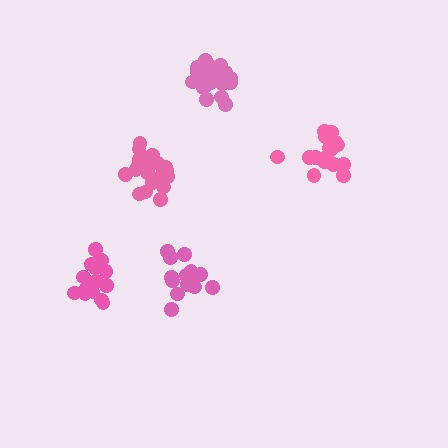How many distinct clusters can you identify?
There are 5 distinct clusters.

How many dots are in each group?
Group 1: 15 dots, Group 2: 21 dots, Group 3: 18 dots, Group 4: 21 dots, Group 5: 16 dots (91 total).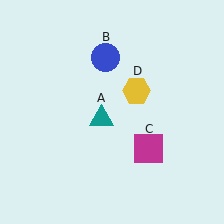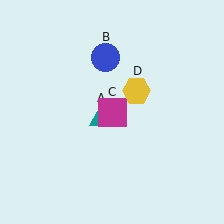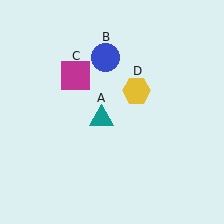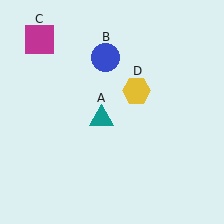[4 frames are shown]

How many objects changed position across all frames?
1 object changed position: magenta square (object C).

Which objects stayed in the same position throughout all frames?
Teal triangle (object A) and blue circle (object B) and yellow hexagon (object D) remained stationary.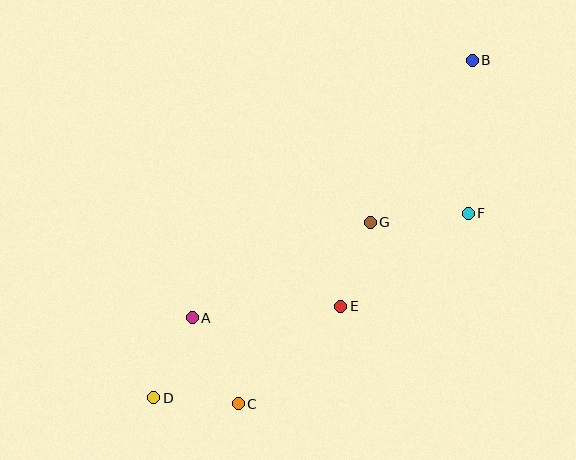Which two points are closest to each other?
Points C and D are closest to each other.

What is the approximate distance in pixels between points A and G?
The distance between A and G is approximately 202 pixels.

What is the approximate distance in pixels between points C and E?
The distance between C and E is approximately 142 pixels.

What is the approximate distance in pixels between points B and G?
The distance between B and G is approximately 191 pixels.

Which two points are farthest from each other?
Points B and D are farthest from each other.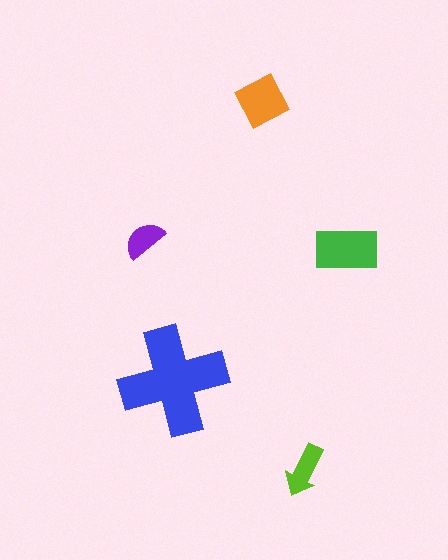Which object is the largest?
The blue cross.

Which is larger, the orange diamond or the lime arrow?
The orange diamond.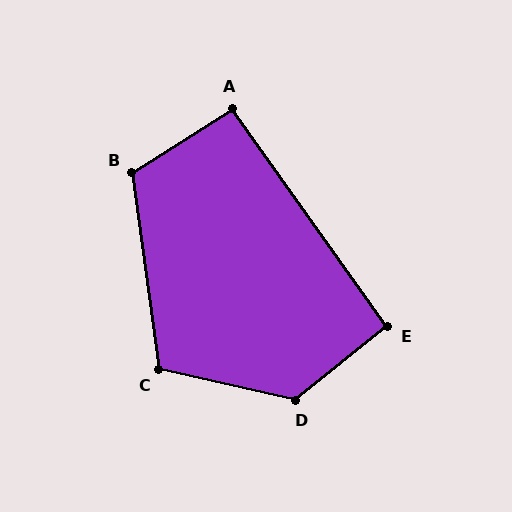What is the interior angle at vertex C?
Approximately 110 degrees (obtuse).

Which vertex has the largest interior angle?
D, at approximately 129 degrees.